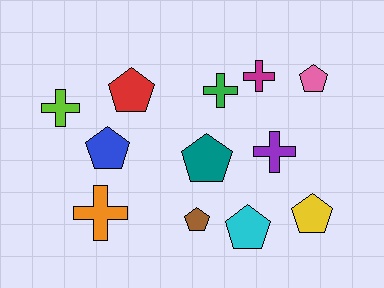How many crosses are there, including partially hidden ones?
There are 5 crosses.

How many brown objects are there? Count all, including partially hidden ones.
There is 1 brown object.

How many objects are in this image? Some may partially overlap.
There are 12 objects.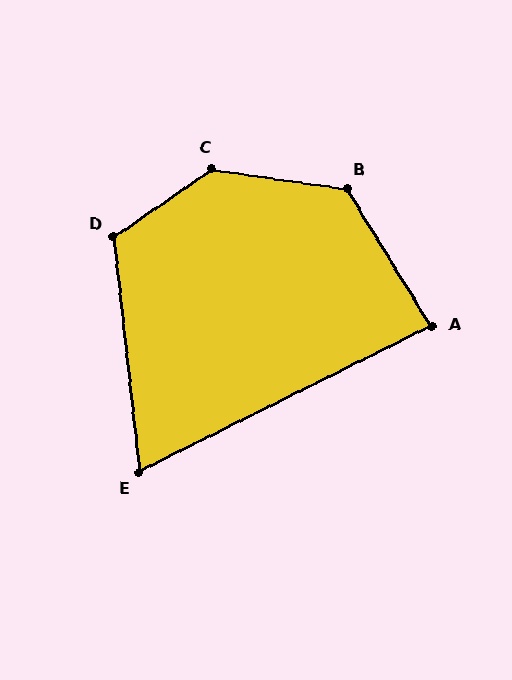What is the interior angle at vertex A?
Approximately 85 degrees (acute).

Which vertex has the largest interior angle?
C, at approximately 137 degrees.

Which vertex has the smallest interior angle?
E, at approximately 70 degrees.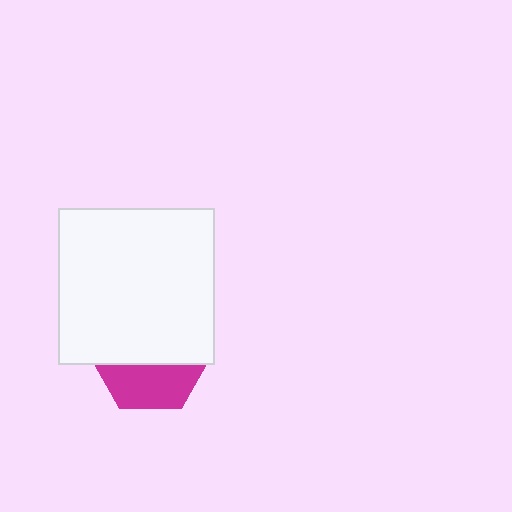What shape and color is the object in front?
The object in front is a white square.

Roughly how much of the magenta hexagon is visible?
A small part of it is visible (roughly 38%).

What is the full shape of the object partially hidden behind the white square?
The partially hidden object is a magenta hexagon.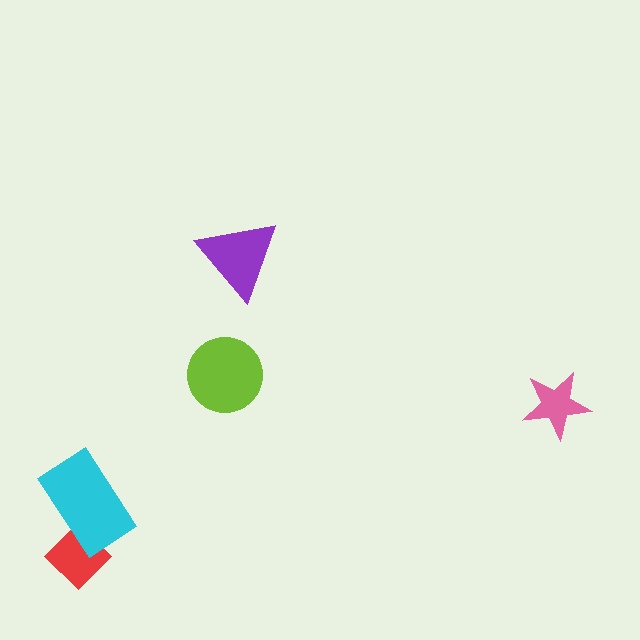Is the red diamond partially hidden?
Yes, it is partially covered by another shape.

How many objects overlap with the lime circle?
0 objects overlap with the lime circle.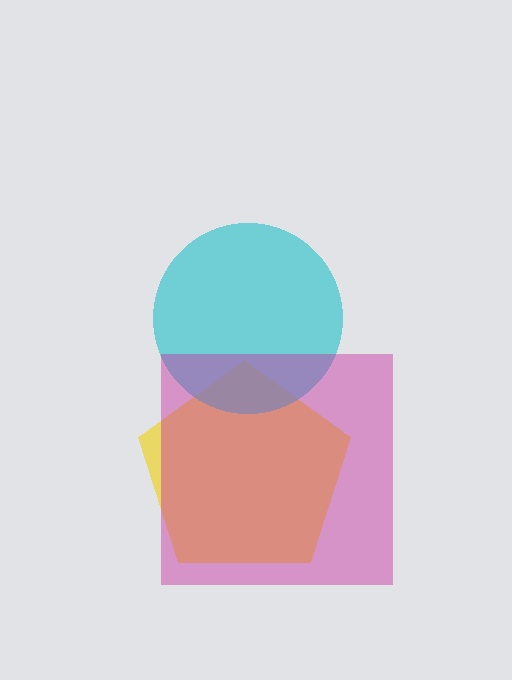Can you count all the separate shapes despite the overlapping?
Yes, there are 3 separate shapes.